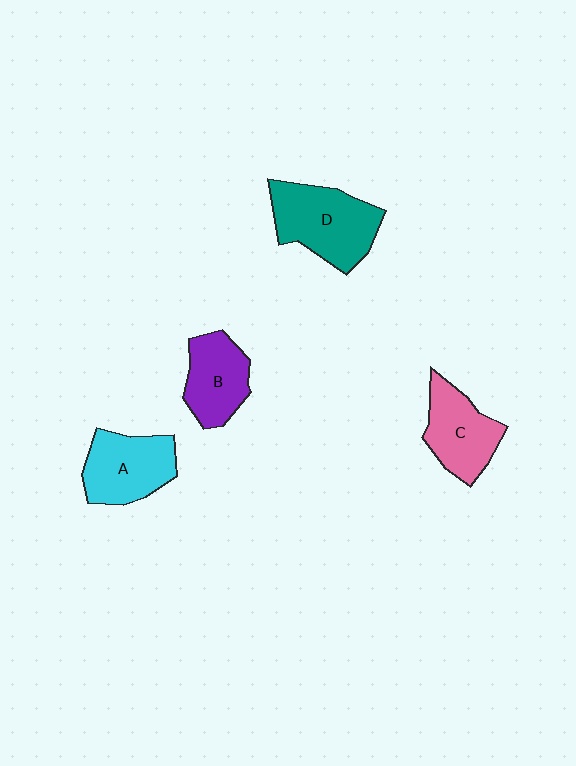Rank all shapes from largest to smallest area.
From largest to smallest: D (teal), A (cyan), C (pink), B (purple).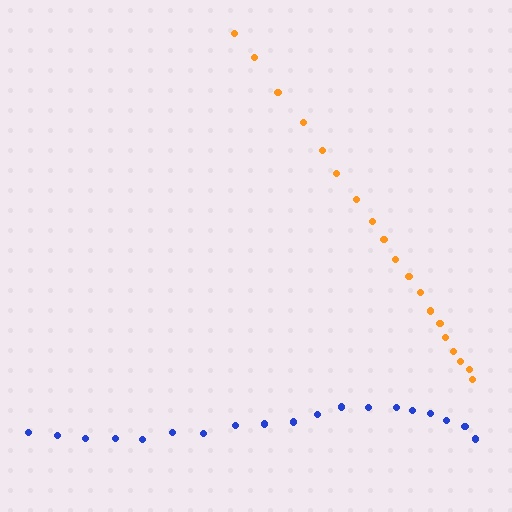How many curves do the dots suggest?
There are 2 distinct paths.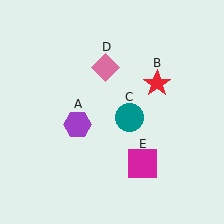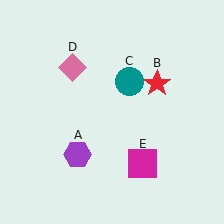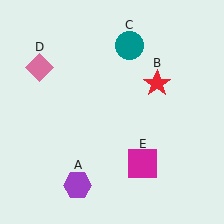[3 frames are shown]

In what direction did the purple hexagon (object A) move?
The purple hexagon (object A) moved down.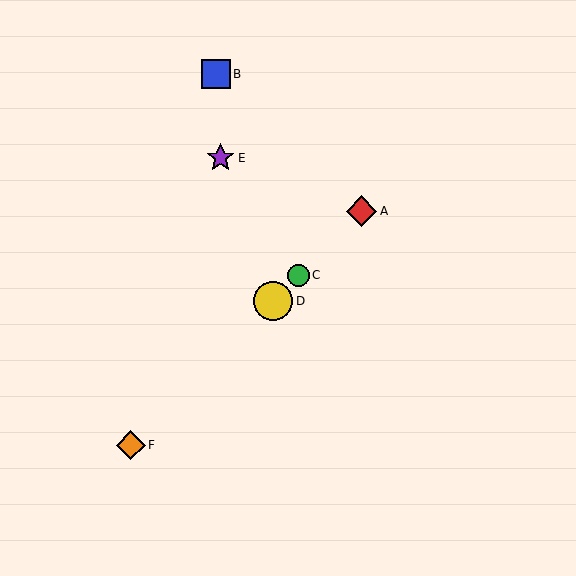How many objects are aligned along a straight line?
4 objects (A, C, D, F) are aligned along a straight line.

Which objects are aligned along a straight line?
Objects A, C, D, F are aligned along a straight line.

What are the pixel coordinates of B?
Object B is at (216, 74).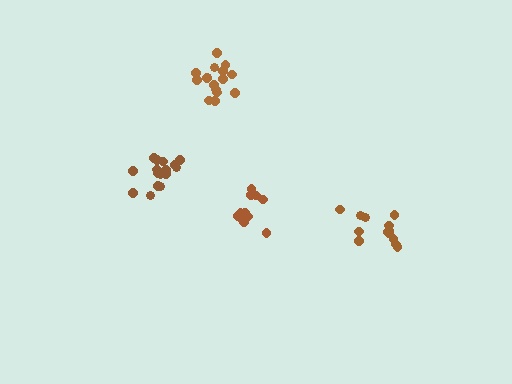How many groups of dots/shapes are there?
There are 4 groups.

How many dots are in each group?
Group 1: 13 dots, Group 2: 11 dots, Group 3: 16 dots, Group 4: 16 dots (56 total).